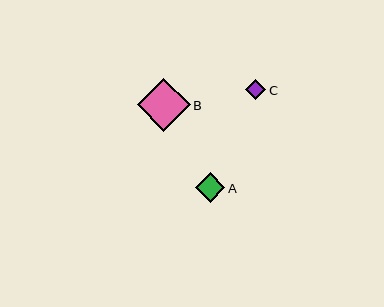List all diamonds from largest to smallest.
From largest to smallest: B, A, C.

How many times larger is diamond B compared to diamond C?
Diamond B is approximately 2.6 times the size of diamond C.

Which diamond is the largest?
Diamond B is the largest with a size of approximately 53 pixels.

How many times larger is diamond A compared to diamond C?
Diamond A is approximately 1.4 times the size of diamond C.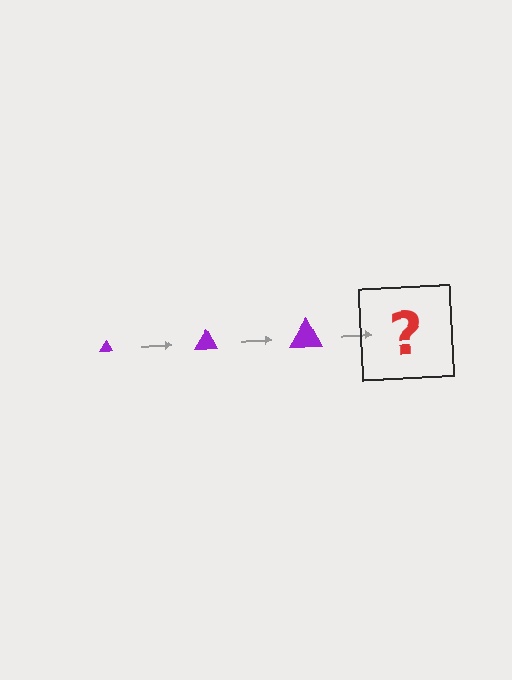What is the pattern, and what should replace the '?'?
The pattern is that the triangle gets progressively larger each step. The '?' should be a purple triangle, larger than the previous one.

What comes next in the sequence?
The next element should be a purple triangle, larger than the previous one.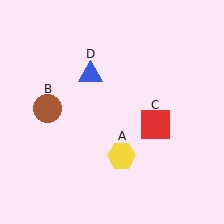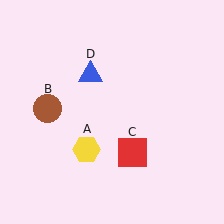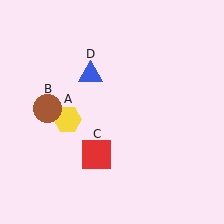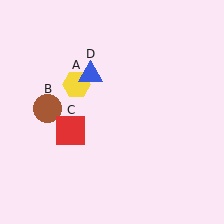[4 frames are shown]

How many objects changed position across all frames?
2 objects changed position: yellow hexagon (object A), red square (object C).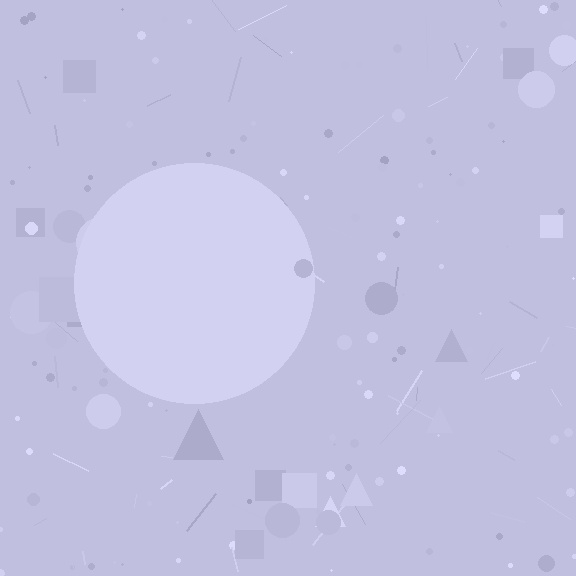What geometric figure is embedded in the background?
A circle is embedded in the background.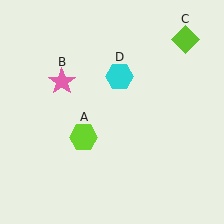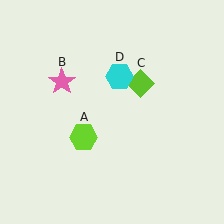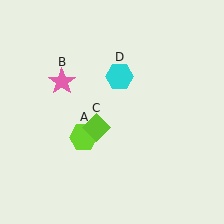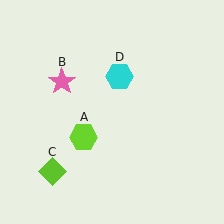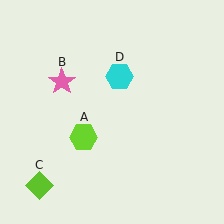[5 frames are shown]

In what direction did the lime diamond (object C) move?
The lime diamond (object C) moved down and to the left.